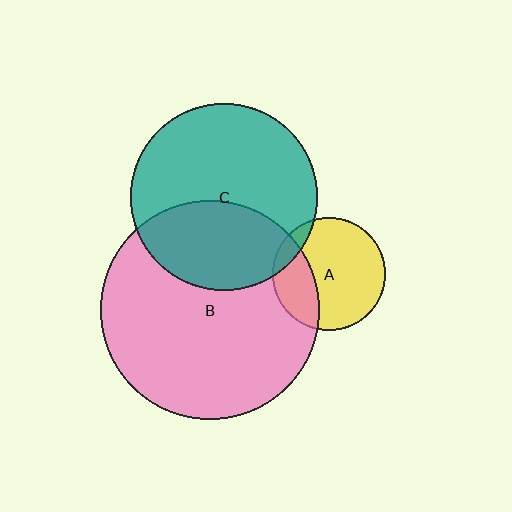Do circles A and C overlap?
Yes.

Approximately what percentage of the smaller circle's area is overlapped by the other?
Approximately 10%.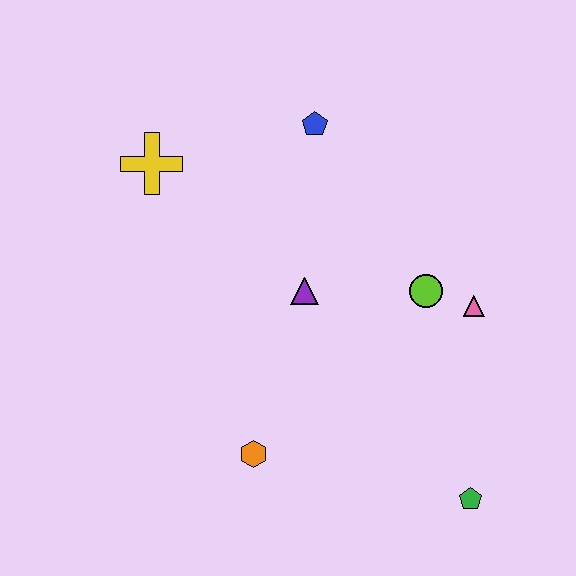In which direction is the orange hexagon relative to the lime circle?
The orange hexagon is to the left of the lime circle.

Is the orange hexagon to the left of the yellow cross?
No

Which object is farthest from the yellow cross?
The green pentagon is farthest from the yellow cross.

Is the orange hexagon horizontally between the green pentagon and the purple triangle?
No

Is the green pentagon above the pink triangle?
No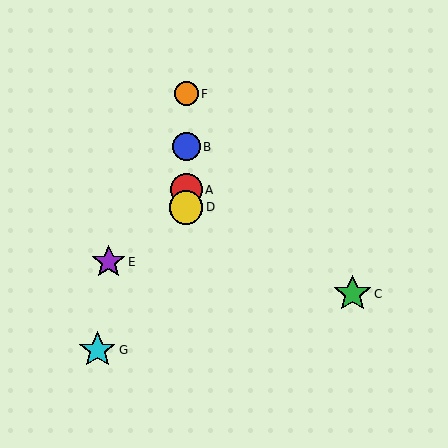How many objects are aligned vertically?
4 objects (A, B, D, F) are aligned vertically.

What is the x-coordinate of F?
Object F is at x≈186.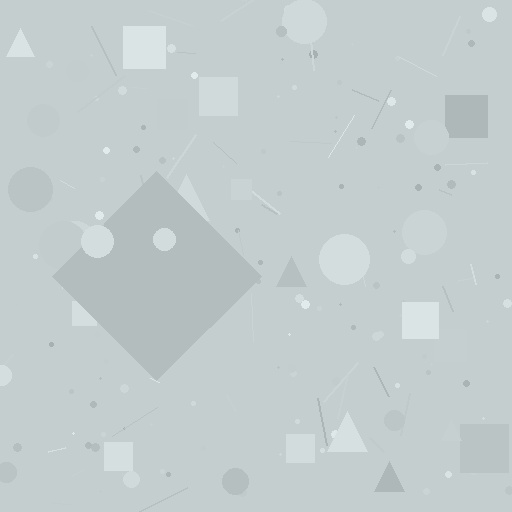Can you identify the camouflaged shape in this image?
The camouflaged shape is a diamond.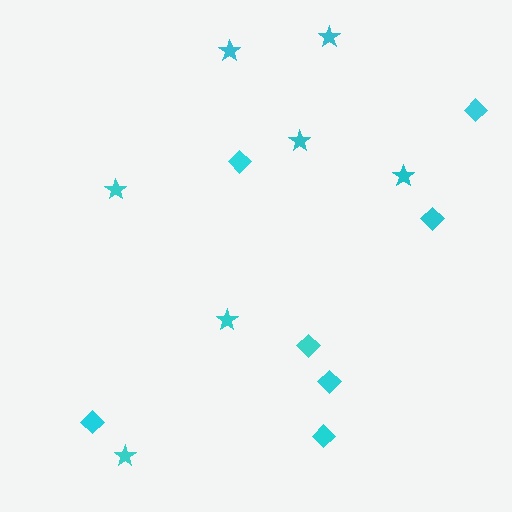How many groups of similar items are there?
There are 2 groups: one group of diamonds (7) and one group of stars (7).